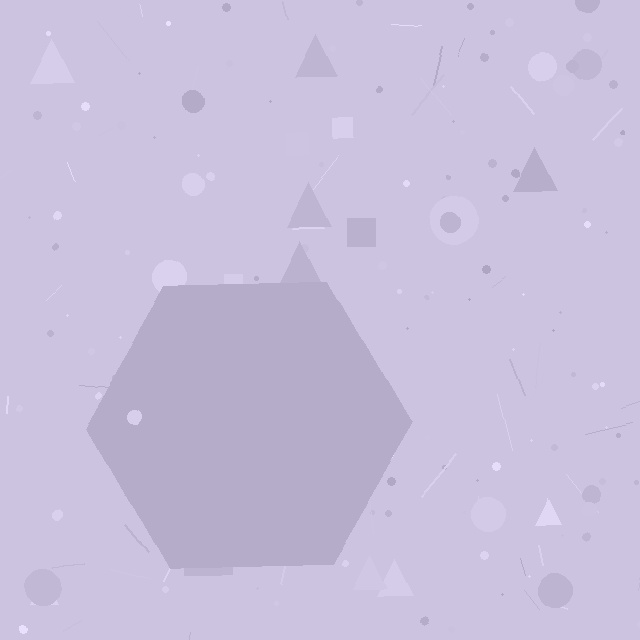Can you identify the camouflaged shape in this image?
The camouflaged shape is a hexagon.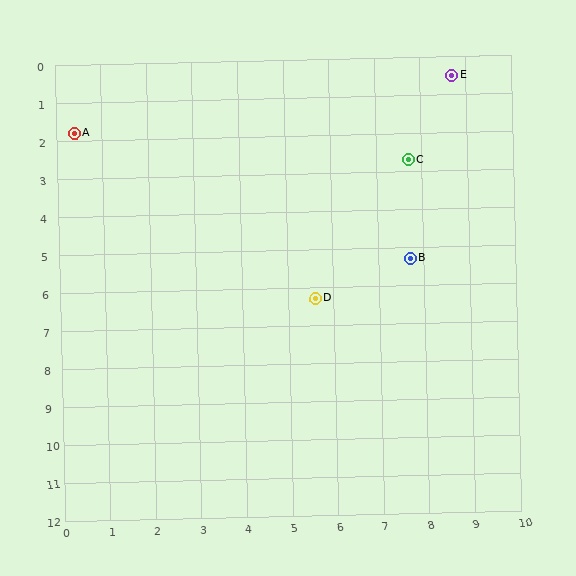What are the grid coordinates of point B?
Point B is at approximately (7.7, 5.3).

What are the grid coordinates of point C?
Point C is at approximately (7.7, 2.7).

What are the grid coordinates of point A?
Point A is at approximately (0.4, 1.8).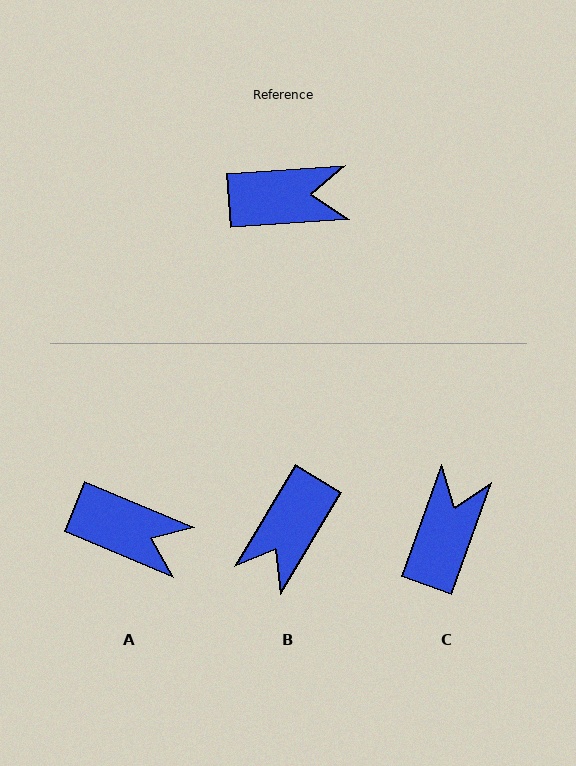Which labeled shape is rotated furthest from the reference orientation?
B, about 125 degrees away.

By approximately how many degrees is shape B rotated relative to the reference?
Approximately 125 degrees clockwise.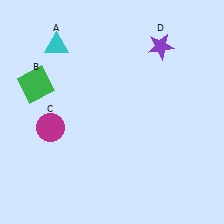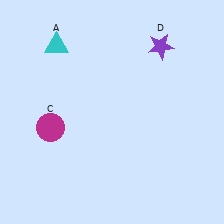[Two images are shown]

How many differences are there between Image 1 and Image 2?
There is 1 difference between the two images.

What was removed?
The green square (B) was removed in Image 2.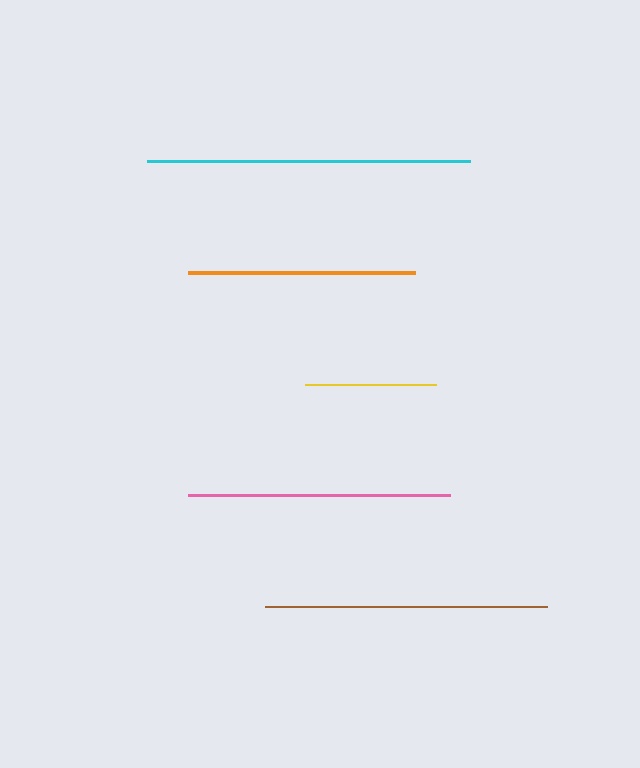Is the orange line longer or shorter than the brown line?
The brown line is longer than the orange line.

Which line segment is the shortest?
The yellow line is the shortest at approximately 131 pixels.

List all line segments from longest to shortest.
From longest to shortest: cyan, brown, pink, orange, yellow.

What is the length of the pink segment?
The pink segment is approximately 262 pixels long.